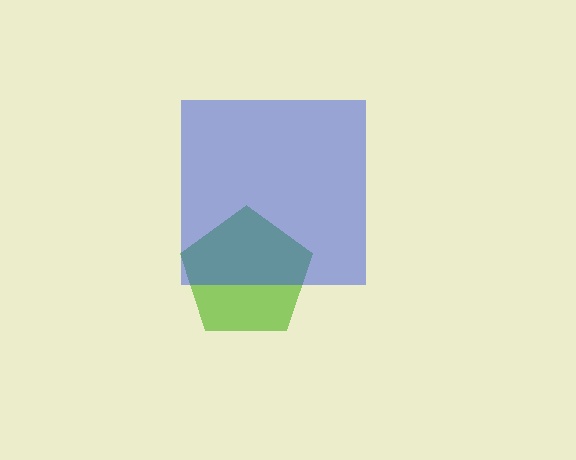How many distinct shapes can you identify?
There are 2 distinct shapes: a lime pentagon, a blue square.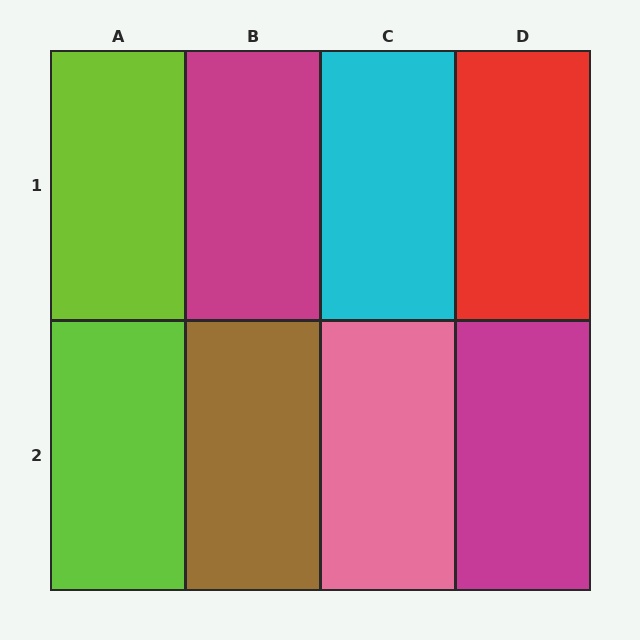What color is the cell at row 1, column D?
Red.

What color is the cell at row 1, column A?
Lime.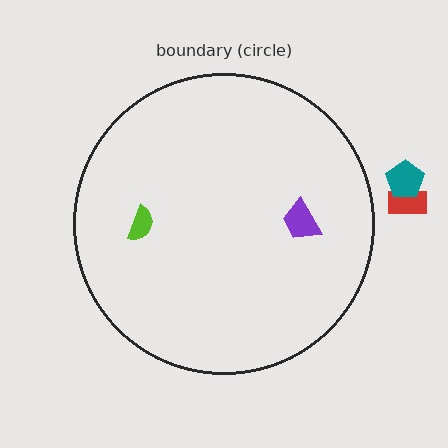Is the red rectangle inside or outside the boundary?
Outside.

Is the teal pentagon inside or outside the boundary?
Outside.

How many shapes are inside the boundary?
2 inside, 2 outside.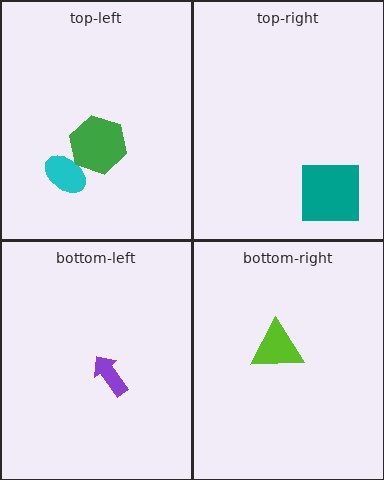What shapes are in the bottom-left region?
The purple arrow.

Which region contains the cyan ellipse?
The top-left region.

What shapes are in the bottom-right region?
The lime triangle.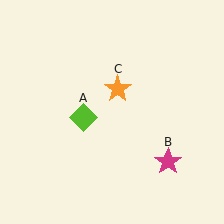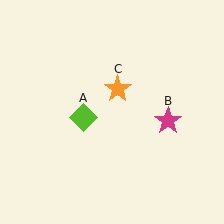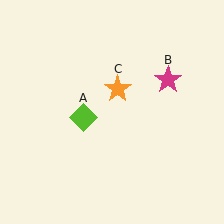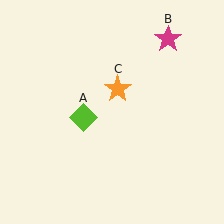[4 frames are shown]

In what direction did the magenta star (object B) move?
The magenta star (object B) moved up.